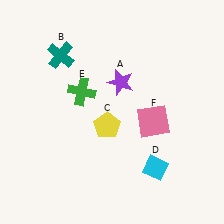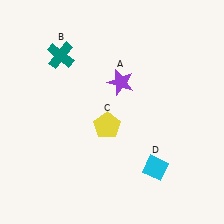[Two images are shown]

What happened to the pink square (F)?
The pink square (F) was removed in Image 2. It was in the bottom-right area of Image 1.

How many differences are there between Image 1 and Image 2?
There are 2 differences between the two images.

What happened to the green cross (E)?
The green cross (E) was removed in Image 2. It was in the top-left area of Image 1.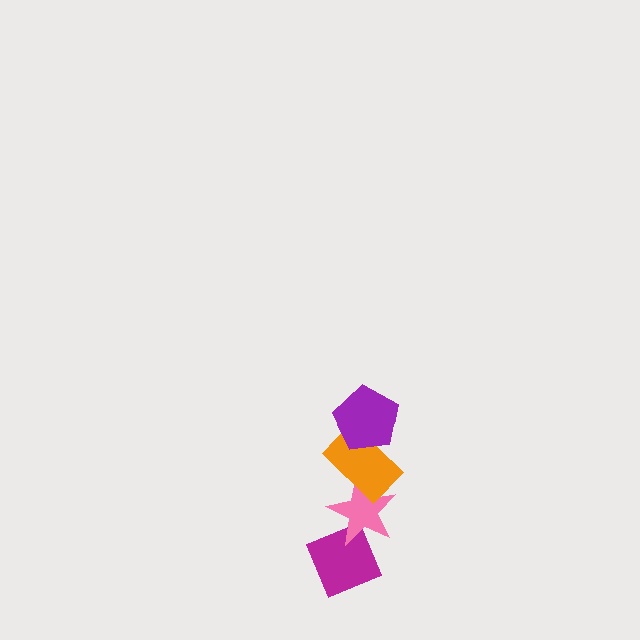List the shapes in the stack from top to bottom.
From top to bottom: the purple pentagon, the orange rectangle, the pink star, the magenta diamond.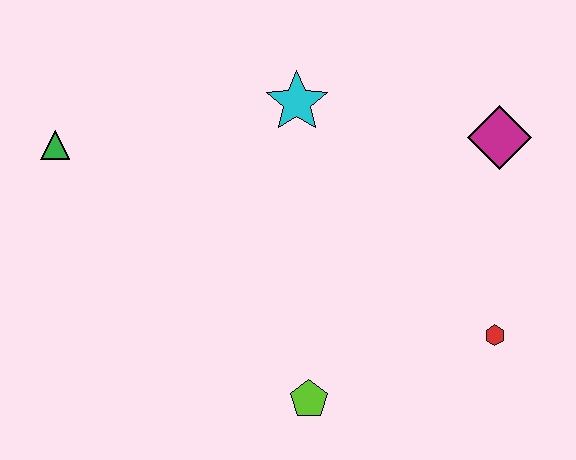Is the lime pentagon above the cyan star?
No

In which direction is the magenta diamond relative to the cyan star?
The magenta diamond is to the right of the cyan star.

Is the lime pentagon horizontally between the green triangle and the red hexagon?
Yes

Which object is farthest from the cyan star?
The red hexagon is farthest from the cyan star.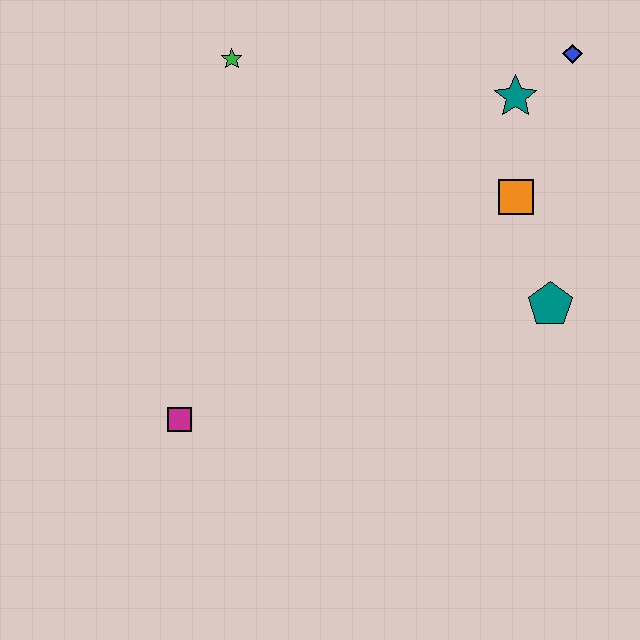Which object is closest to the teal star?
The blue diamond is closest to the teal star.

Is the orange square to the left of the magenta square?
No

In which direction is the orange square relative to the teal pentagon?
The orange square is above the teal pentagon.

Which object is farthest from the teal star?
The magenta square is farthest from the teal star.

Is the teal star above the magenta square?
Yes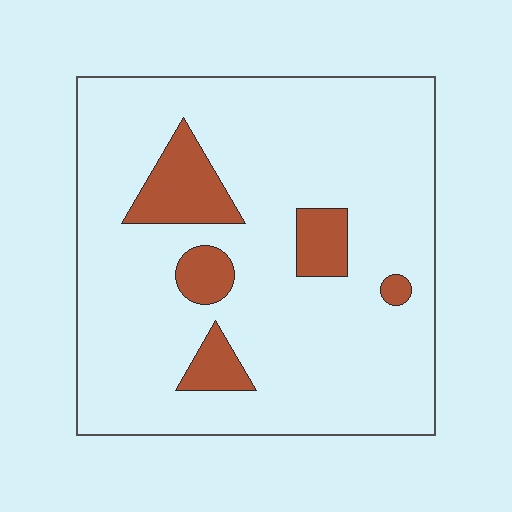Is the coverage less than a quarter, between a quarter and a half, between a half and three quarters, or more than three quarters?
Less than a quarter.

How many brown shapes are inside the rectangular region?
5.